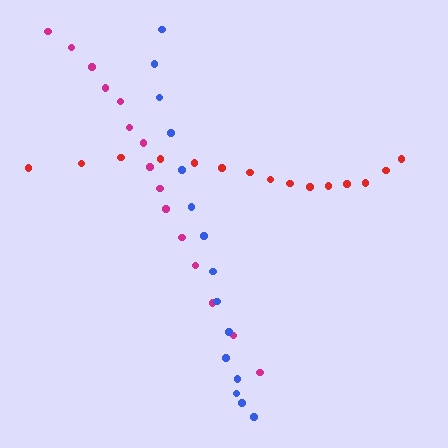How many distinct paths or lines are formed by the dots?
There are 3 distinct paths.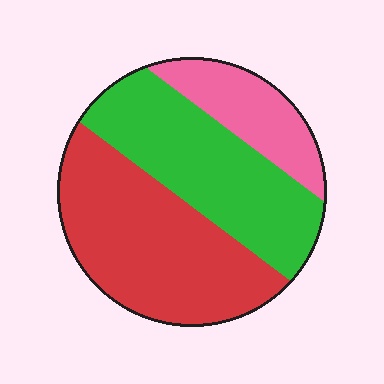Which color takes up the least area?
Pink, at roughly 20%.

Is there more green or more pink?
Green.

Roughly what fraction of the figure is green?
Green covers around 40% of the figure.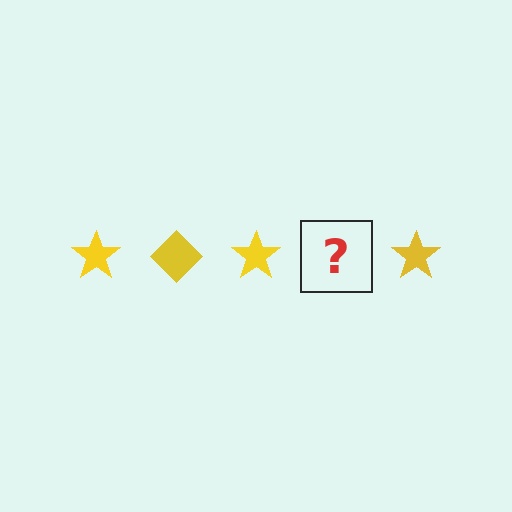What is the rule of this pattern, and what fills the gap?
The rule is that the pattern cycles through star, diamond shapes in yellow. The gap should be filled with a yellow diamond.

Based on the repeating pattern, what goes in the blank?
The blank should be a yellow diamond.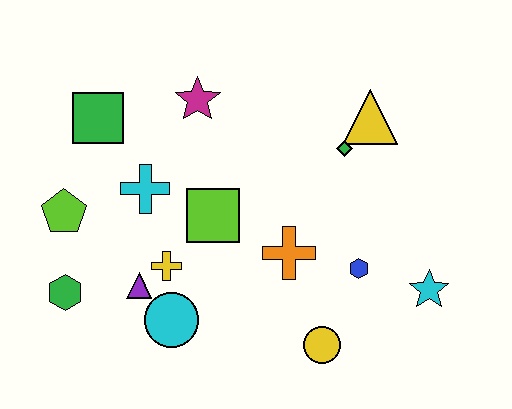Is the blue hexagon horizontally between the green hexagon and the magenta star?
No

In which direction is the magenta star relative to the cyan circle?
The magenta star is above the cyan circle.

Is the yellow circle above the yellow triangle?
No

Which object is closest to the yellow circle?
The blue hexagon is closest to the yellow circle.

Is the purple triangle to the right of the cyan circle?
No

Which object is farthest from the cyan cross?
The cyan star is farthest from the cyan cross.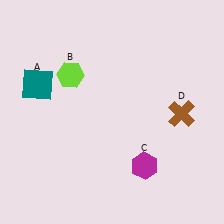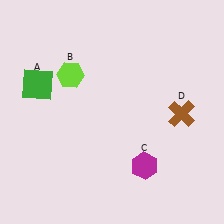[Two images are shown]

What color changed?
The square (A) changed from teal in Image 1 to green in Image 2.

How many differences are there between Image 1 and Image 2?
There is 1 difference between the two images.